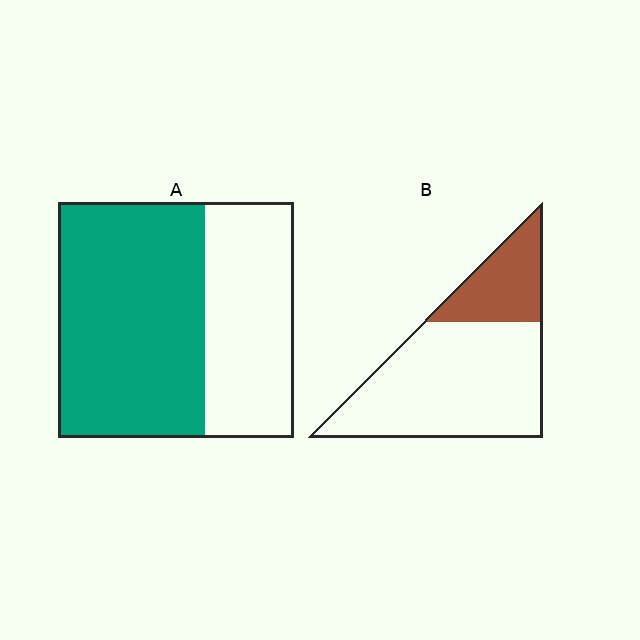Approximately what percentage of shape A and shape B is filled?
A is approximately 60% and B is approximately 25%.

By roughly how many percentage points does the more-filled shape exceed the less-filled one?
By roughly 35 percentage points (A over B).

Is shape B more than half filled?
No.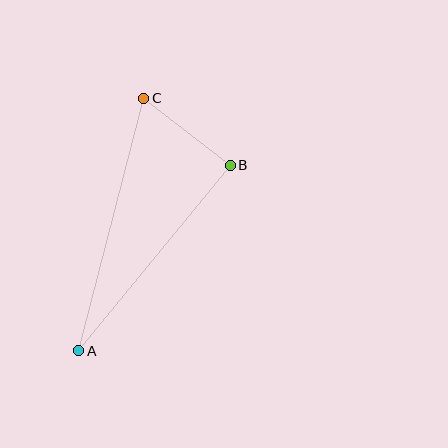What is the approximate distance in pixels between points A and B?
The distance between A and B is approximately 240 pixels.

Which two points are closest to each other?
Points B and C are closest to each other.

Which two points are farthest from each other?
Points A and C are farthest from each other.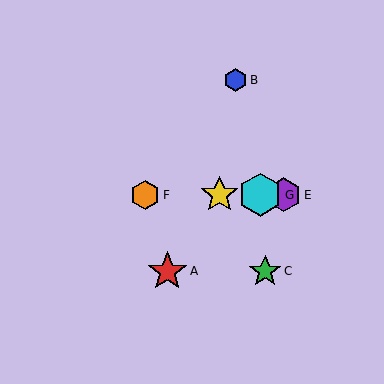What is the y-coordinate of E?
Object E is at y≈195.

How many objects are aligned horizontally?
4 objects (D, E, F, G) are aligned horizontally.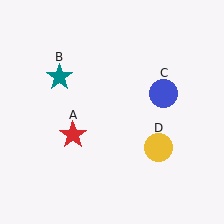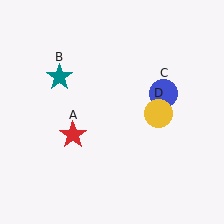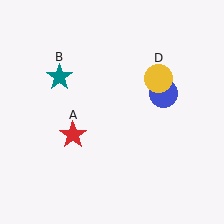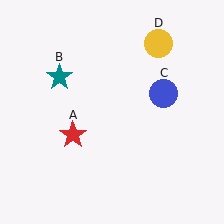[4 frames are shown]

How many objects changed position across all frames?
1 object changed position: yellow circle (object D).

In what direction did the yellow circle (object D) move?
The yellow circle (object D) moved up.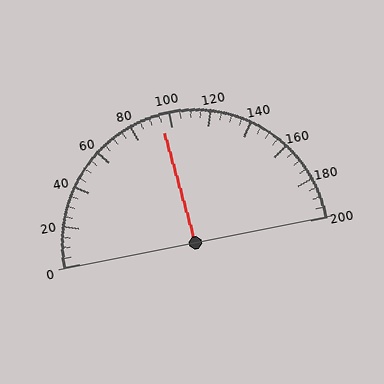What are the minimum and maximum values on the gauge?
The gauge ranges from 0 to 200.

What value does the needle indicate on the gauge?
The needle indicates approximately 95.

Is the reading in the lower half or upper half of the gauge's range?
The reading is in the lower half of the range (0 to 200).